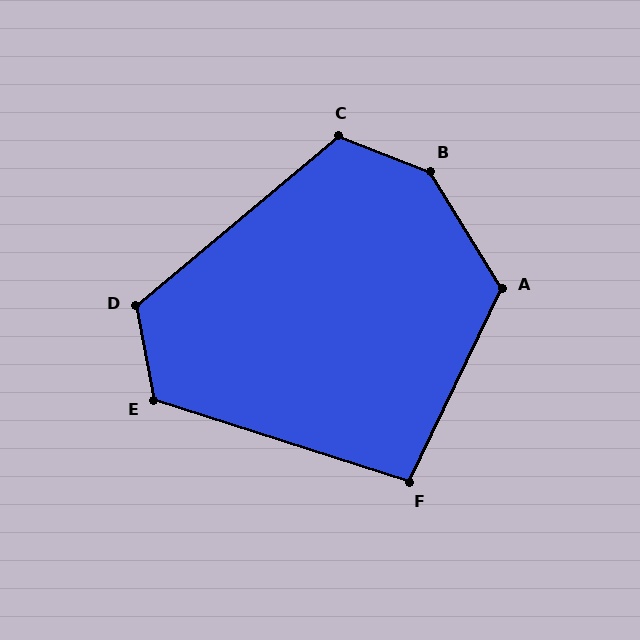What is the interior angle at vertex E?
Approximately 118 degrees (obtuse).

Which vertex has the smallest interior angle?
F, at approximately 98 degrees.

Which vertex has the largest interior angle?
B, at approximately 143 degrees.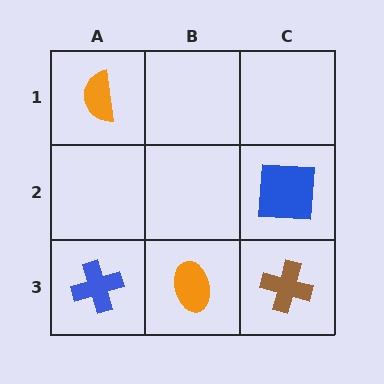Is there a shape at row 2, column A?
No, that cell is empty.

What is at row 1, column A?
An orange semicircle.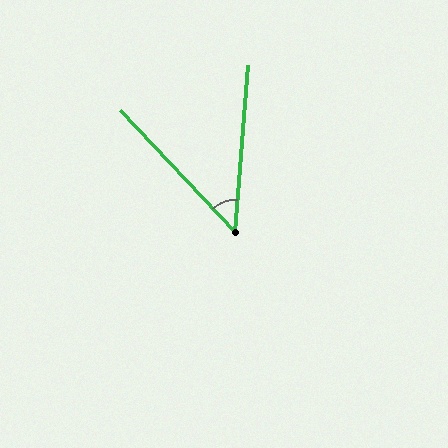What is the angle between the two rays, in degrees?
Approximately 48 degrees.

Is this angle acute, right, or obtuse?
It is acute.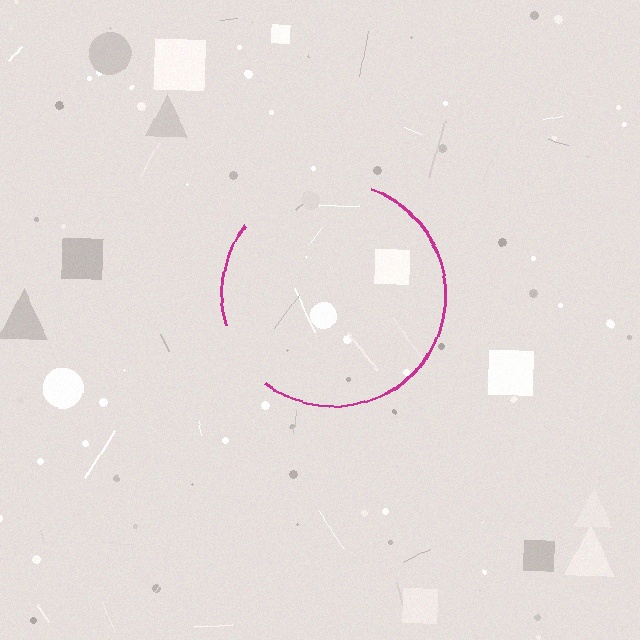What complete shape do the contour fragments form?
The contour fragments form a circle.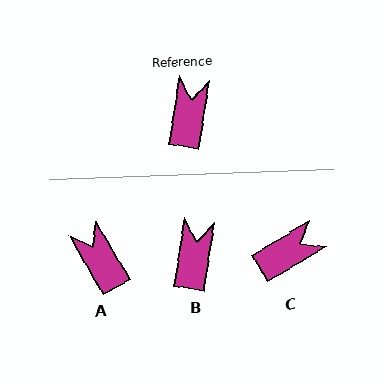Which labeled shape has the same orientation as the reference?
B.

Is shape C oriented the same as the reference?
No, it is off by about 50 degrees.